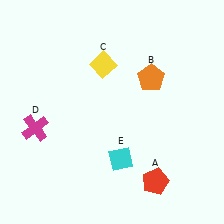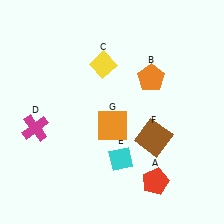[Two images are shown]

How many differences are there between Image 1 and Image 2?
There are 2 differences between the two images.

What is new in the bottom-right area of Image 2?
A brown square (F) was added in the bottom-right area of Image 2.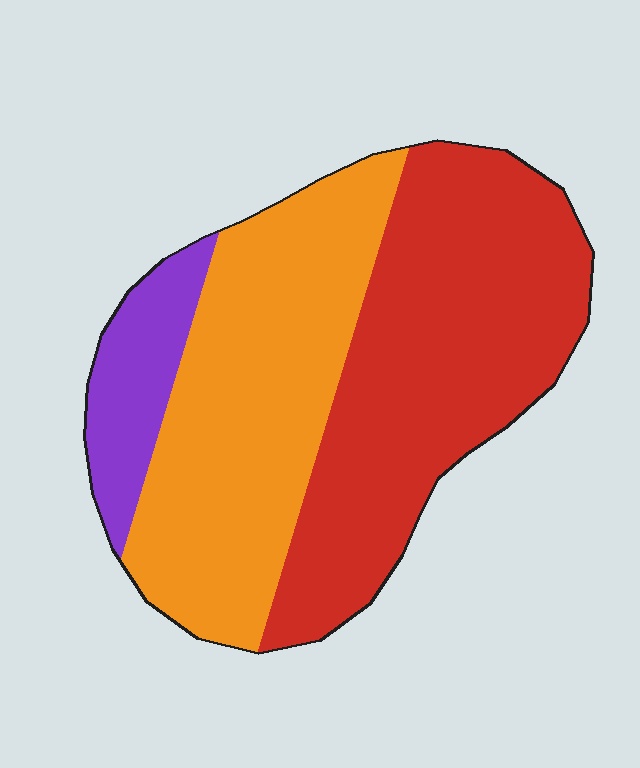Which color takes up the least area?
Purple, at roughly 10%.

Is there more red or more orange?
Red.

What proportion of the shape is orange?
Orange covers 41% of the shape.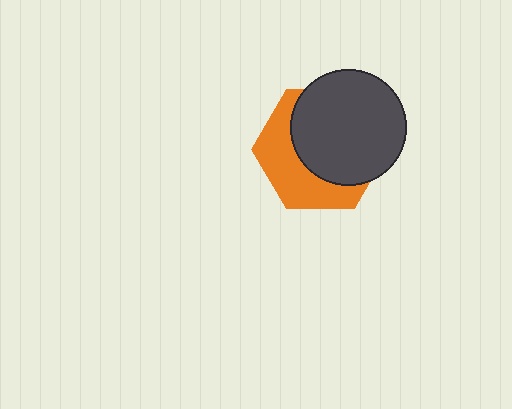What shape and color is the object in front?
The object in front is a dark gray circle.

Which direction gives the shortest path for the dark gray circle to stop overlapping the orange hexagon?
Moving toward the upper-right gives the shortest separation.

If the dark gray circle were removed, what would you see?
You would see the complete orange hexagon.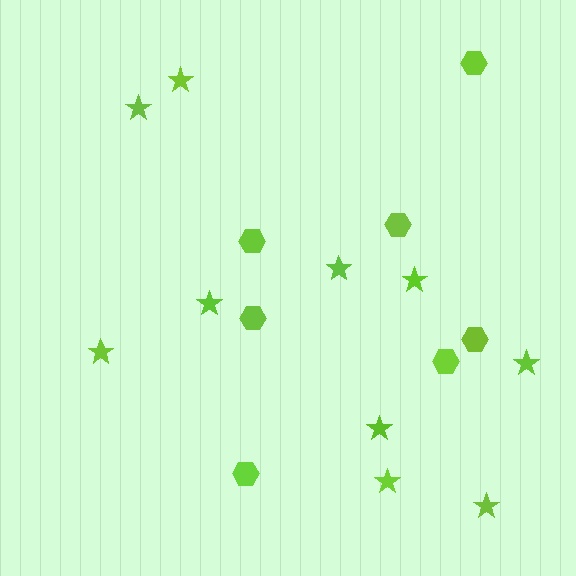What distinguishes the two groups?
There are 2 groups: one group of hexagons (7) and one group of stars (10).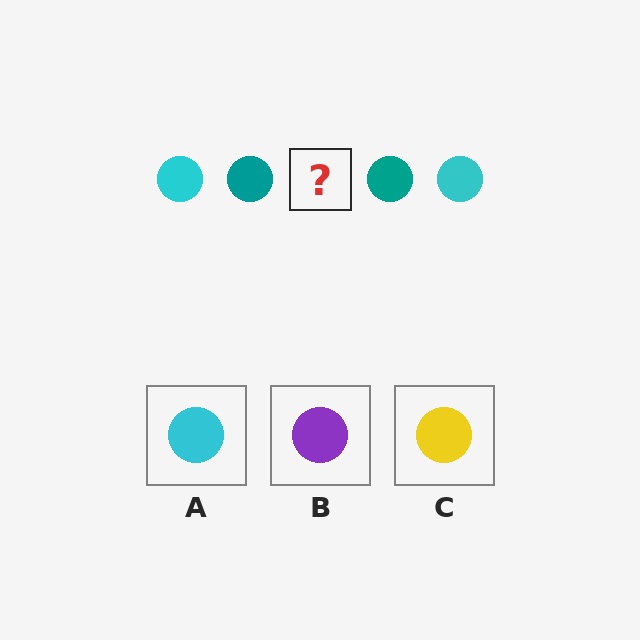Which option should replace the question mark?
Option A.